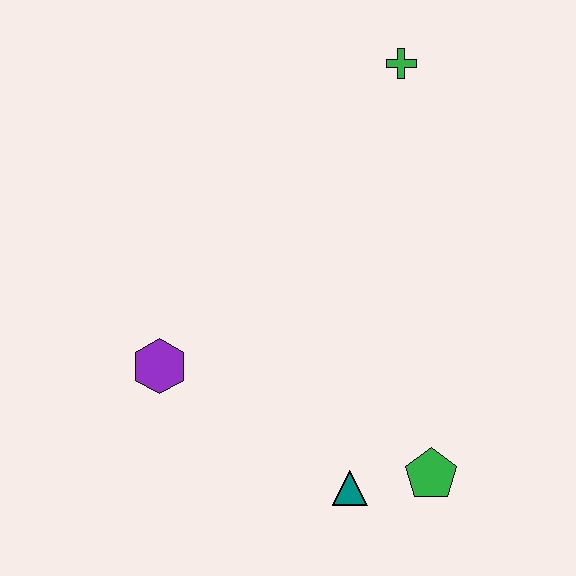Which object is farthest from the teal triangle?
The green cross is farthest from the teal triangle.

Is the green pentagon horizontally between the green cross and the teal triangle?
No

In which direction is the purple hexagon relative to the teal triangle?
The purple hexagon is to the left of the teal triangle.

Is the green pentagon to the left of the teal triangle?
No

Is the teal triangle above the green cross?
No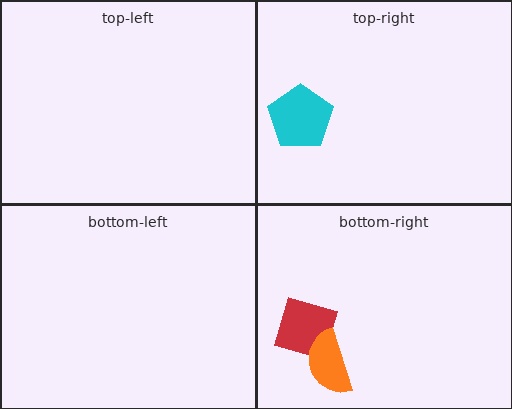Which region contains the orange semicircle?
The bottom-right region.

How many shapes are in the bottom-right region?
2.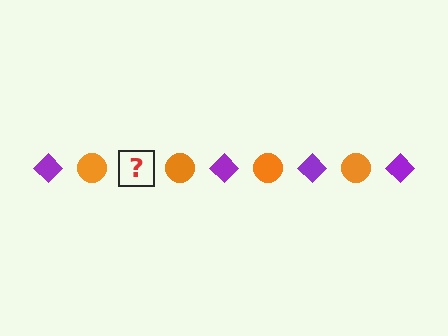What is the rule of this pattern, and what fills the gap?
The rule is that the pattern alternates between purple diamond and orange circle. The gap should be filled with a purple diamond.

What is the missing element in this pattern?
The missing element is a purple diamond.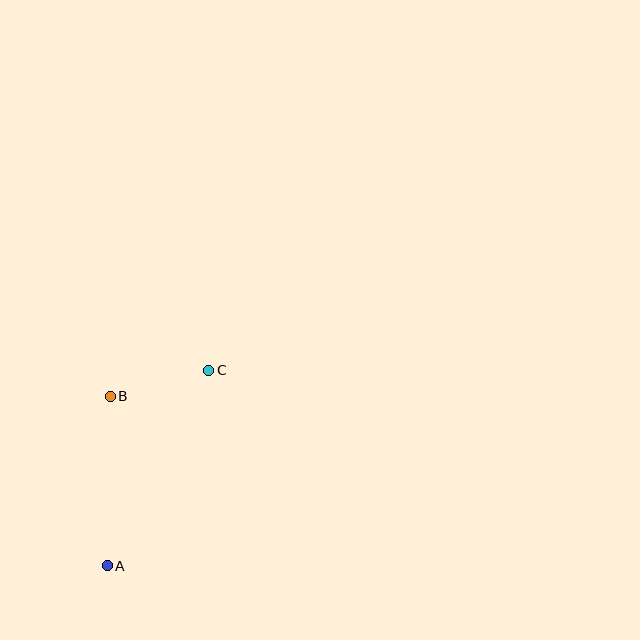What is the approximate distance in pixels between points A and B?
The distance between A and B is approximately 170 pixels.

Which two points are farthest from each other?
Points A and C are farthest from each other.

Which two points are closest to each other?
Points B and C are closest to each other.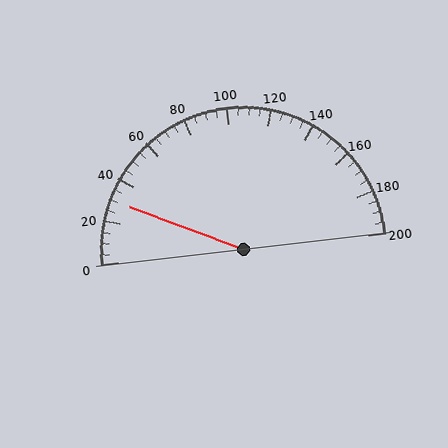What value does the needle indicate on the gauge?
The needle indicates approximately 30.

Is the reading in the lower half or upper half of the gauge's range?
The reading is in the lower half of the range (0 to 200).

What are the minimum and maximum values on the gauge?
The gauge ranges from 0 to 200.